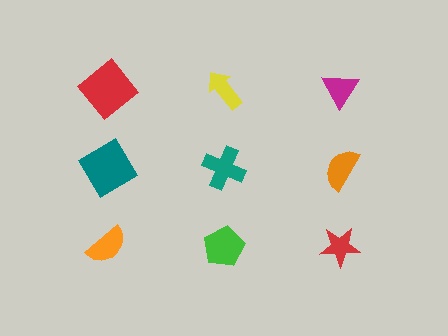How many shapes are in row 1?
3 shapes.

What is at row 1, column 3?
A magenta triangle.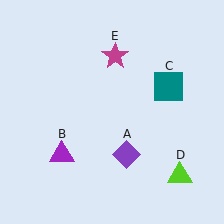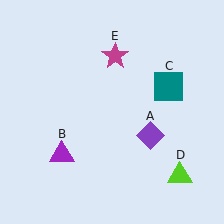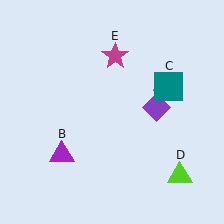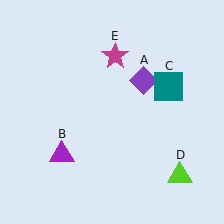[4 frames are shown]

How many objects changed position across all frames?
1 object changed position: purple diamond (object A).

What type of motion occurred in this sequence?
The purple diamond (object A) rotated counterclockwise around the center of the scene.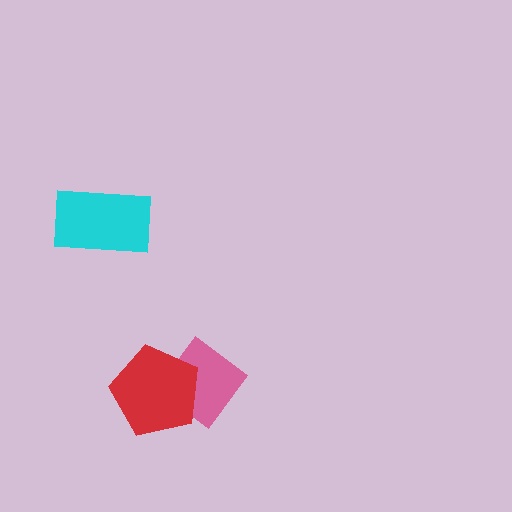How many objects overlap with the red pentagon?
1 object overlaps with the red pentagon.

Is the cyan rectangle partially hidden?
No, no other shape covers it.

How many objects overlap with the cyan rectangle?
0 objects overlap with the cyan rectangle.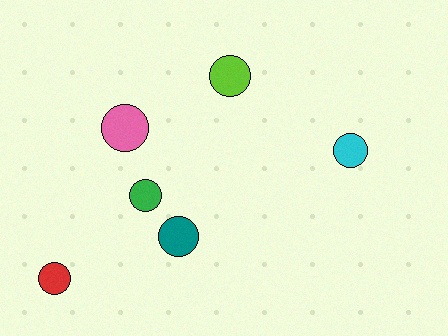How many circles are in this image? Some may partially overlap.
There are 6 circles.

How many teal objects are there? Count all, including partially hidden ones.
There is 1 teal object.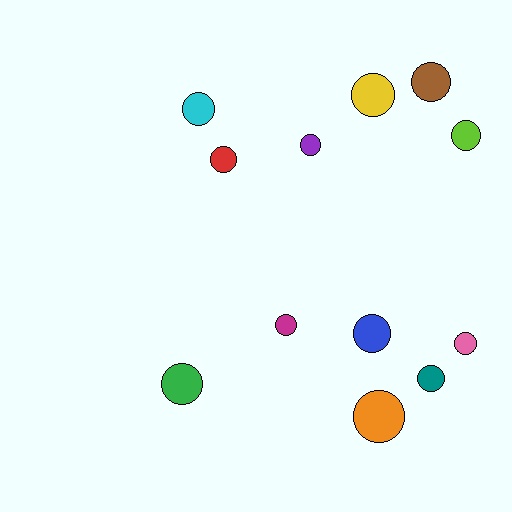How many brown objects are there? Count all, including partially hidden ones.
There is 1 brown object.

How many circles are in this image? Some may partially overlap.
There are 12 circles.